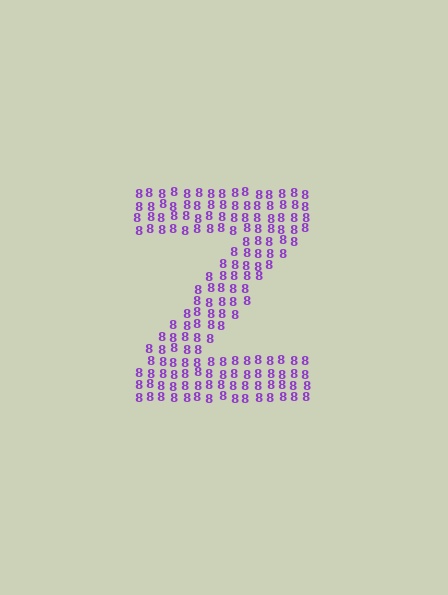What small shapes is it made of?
It is made of small digit 8's.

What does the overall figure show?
The overall figure shows the letter Z.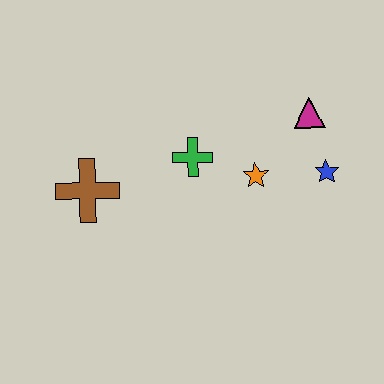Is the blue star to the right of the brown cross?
Yes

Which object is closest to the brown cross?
The green cross is closest to the brown cross.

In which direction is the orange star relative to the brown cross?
The orange star is to the right of the brown cross.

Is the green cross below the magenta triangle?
Yes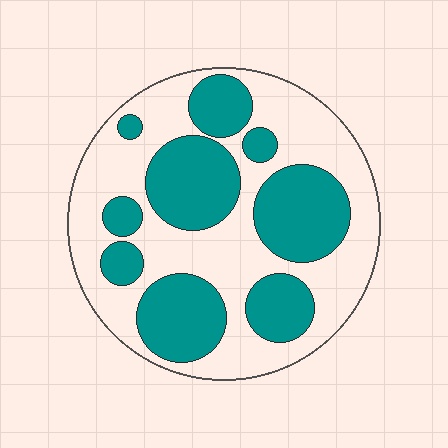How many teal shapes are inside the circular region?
9.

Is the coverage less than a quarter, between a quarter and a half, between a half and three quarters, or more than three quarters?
Between a quarter and a half.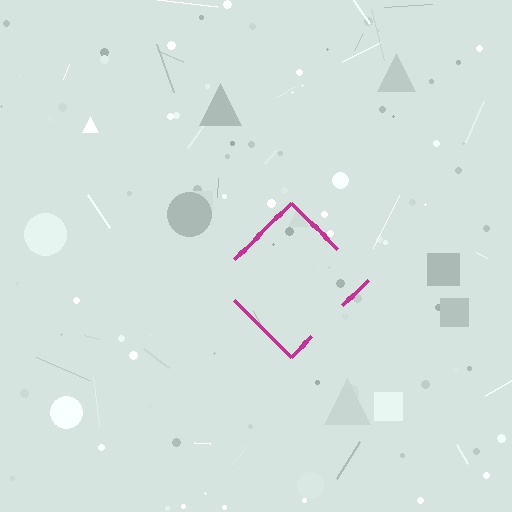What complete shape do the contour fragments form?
The contour fragments form a diamond.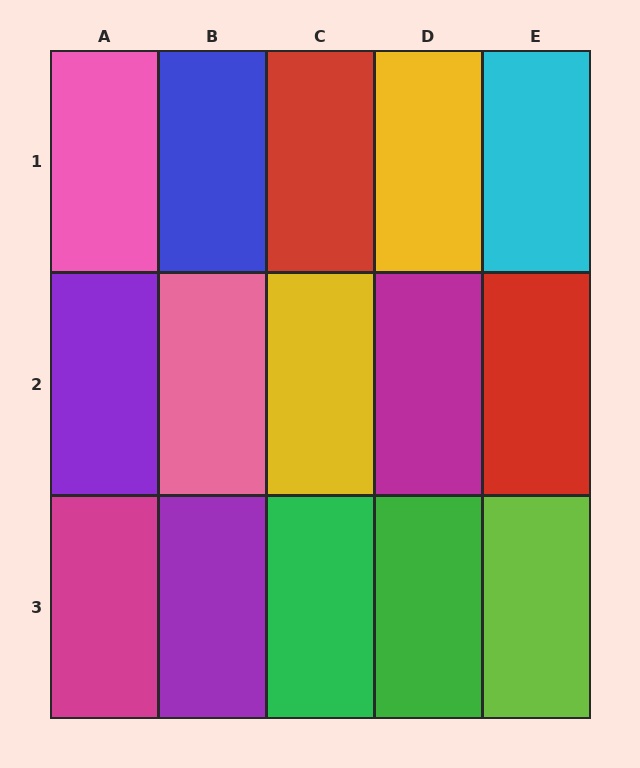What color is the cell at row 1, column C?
Red.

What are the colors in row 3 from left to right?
Magenta, purple, green, green, lime.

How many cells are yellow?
2 cells are yellow.